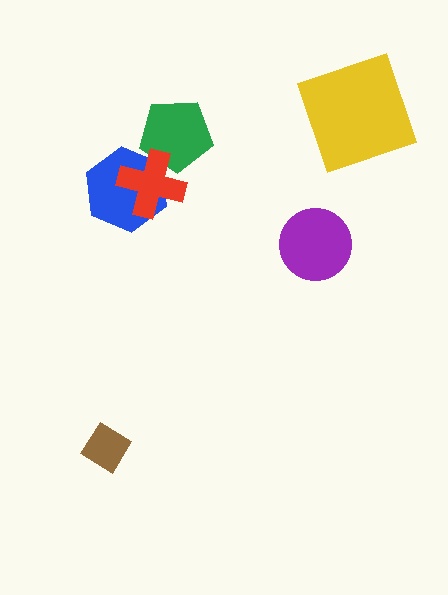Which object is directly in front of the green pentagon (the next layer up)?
The blue hexagon is directly in front of the green pentagon.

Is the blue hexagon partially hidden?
Yes, it is partially covered by another shape.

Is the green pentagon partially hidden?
Yes, it is partially covered by another shape.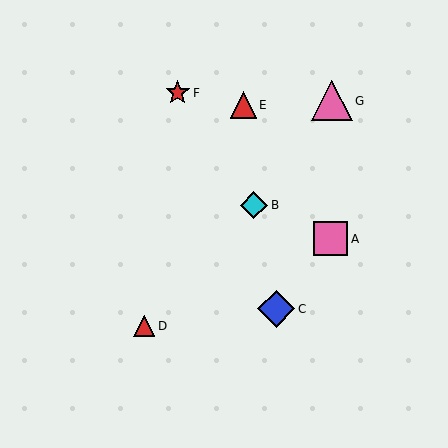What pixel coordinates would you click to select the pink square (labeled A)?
Click at (331, 239) to select the pink square A.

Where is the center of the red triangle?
The center of the red triangle is at (144, 326).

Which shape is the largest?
The pink triangle (labeled G) is the largest.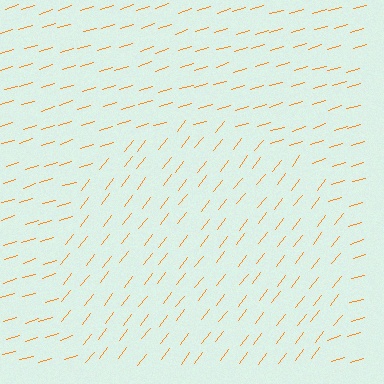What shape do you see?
I see a circle.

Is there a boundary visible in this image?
Yes, there is a texture boundary formed by a change in line orientation.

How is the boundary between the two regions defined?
The boundary is defined purely by a change in line orientation (approximately 35 degrees difference). All lines are the same color and thickness.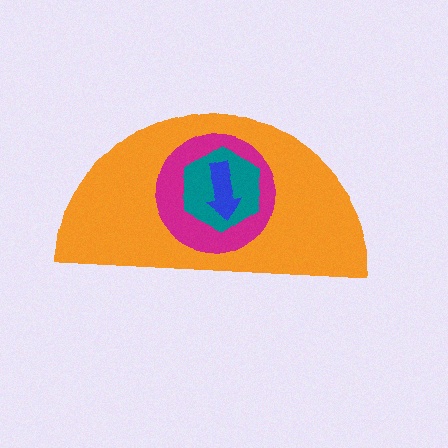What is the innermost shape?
The blue arrow.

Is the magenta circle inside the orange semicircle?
Yes.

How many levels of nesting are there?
4.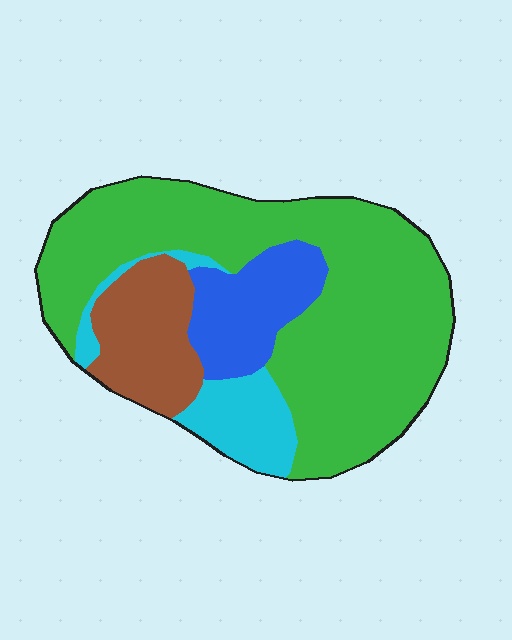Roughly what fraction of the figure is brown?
Brown covers roughly 15% of the figure.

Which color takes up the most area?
Green, at roughly 60%.